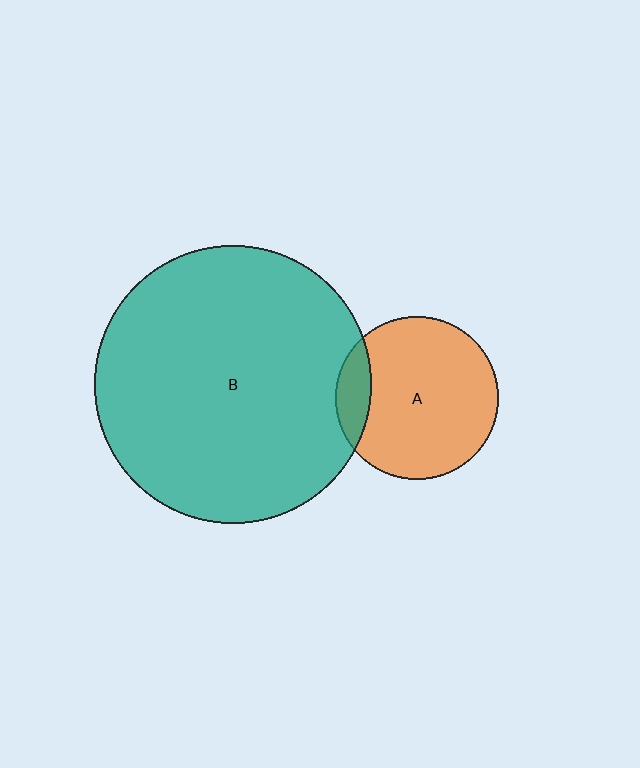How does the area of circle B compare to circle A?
Approximately 2.9 times.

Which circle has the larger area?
Circle B (teal).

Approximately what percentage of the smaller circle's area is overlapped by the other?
Approximately 15%.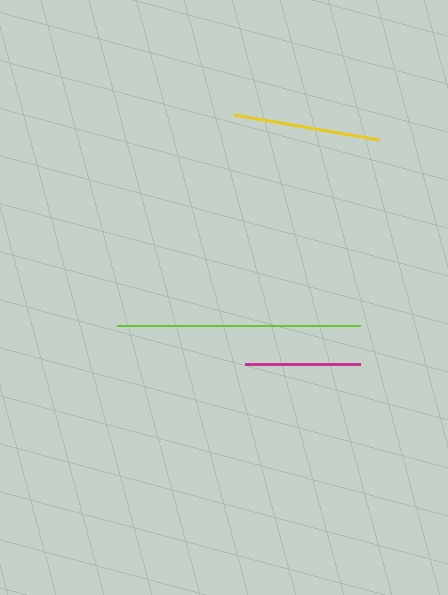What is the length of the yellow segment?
The yellow segment is approximately 147 pixels long.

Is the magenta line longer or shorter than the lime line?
The lime line is longer than the magenta line.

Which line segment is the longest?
The lime line is the longest at approximately 243 pixels.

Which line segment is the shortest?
The magenta line is the shortest at approximately 115 pixels.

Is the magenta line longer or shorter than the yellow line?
The yellow line is longer than the magenta line.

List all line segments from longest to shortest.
From longest to shortest: lime, yellow, magenta.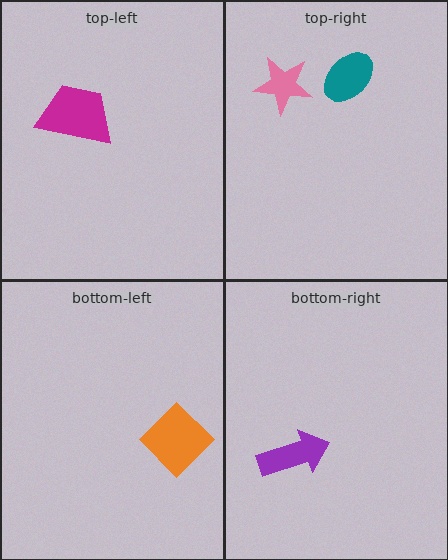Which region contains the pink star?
The top-right region.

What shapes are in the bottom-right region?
The purple arrow.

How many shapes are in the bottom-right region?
1.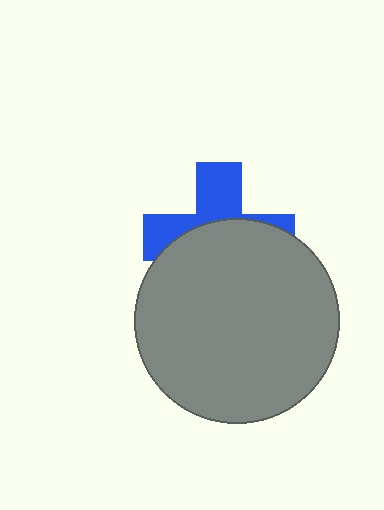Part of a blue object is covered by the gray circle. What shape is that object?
It is a cross.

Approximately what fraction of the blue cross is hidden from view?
Roughly 59% of the blue cross is hidden behind the gray circle.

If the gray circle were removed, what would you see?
You would see the complete blue cross.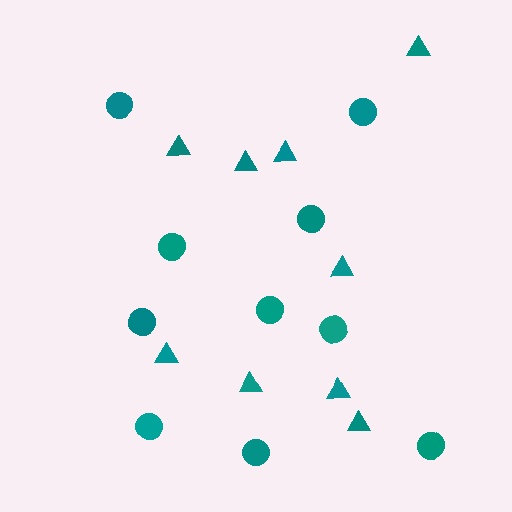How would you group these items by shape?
There are 2 groups: one group of triangles (9) and one group of circles (10).